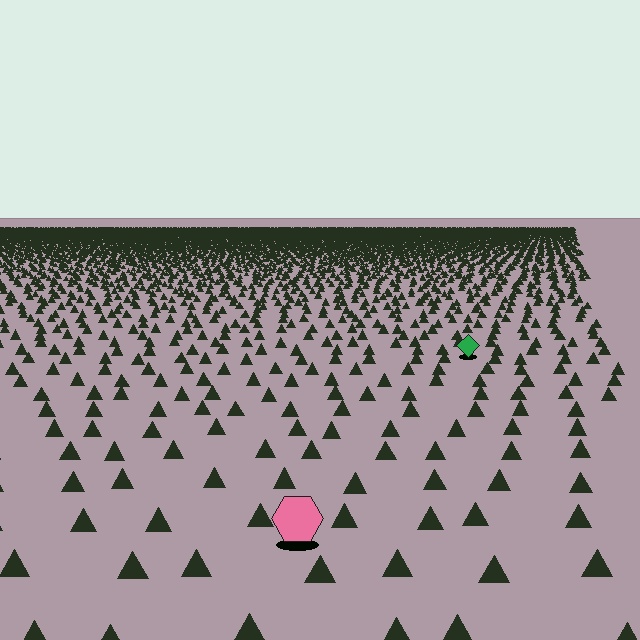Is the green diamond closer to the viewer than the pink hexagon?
No. The pink hexagon is closer — you can tell from the texture gradient: the ground texture is coarser near it.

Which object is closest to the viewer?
The pink hexagon is closest. The texture marks near it are larger and more spread out.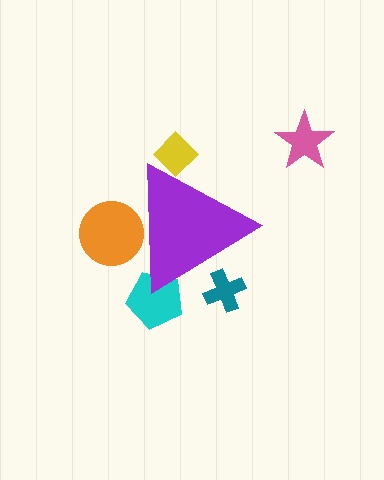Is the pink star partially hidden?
No, the pink star is fully visible.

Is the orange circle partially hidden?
Yes, the orange circle is partially hidden behind the purple triangle.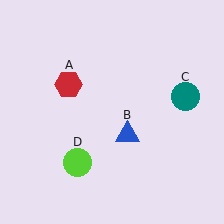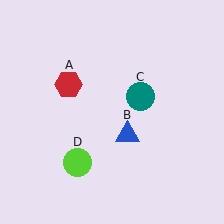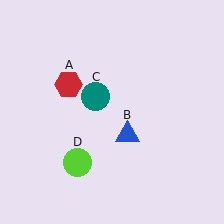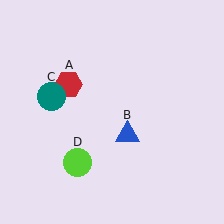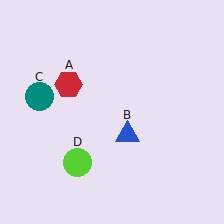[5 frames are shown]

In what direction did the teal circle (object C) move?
The teal circle (object C) moved left.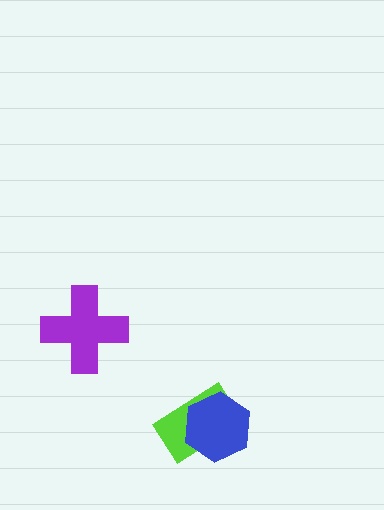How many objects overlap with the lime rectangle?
1 object overlaps with the lime rectangle.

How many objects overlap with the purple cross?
0 objects overlap with the purple cross.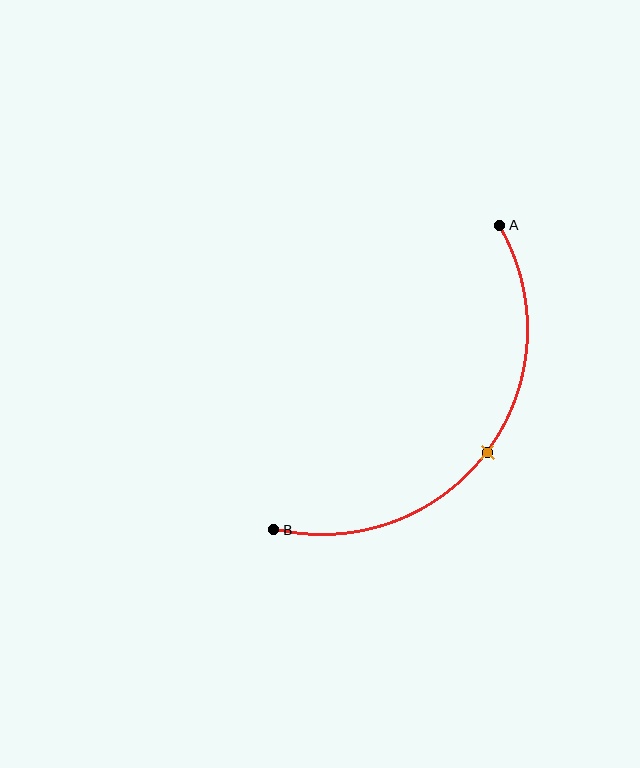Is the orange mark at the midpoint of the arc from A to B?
Yes. The orange mark lies on the arc at equal arc-length from both A and B — it is the arc midpoint.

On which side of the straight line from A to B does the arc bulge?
The arc bulges below and to the right of the straight line connecting A and B.